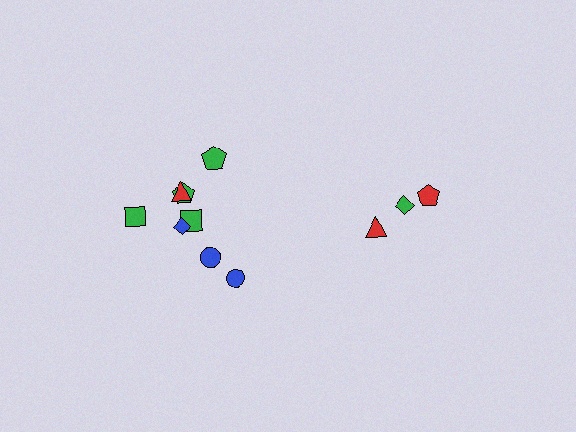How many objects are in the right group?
There are 3 objects.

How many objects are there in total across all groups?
There are 11 objects.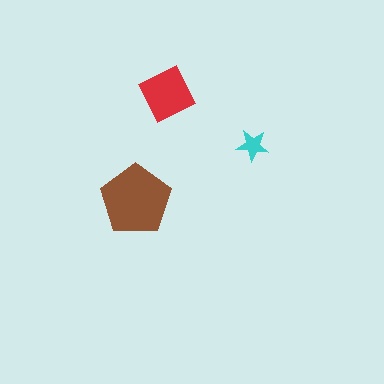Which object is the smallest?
The cyan star.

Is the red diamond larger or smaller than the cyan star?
Larger.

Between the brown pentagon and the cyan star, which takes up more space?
The brown pentagon.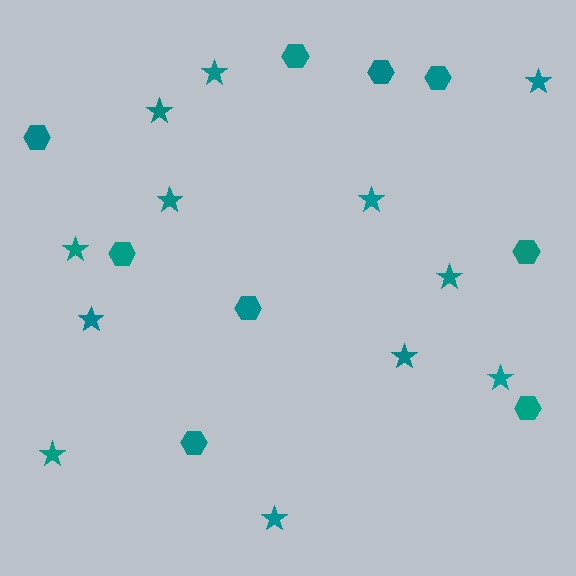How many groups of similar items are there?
There are 2 groups: one group of hexagons (9) and one group of stars (12).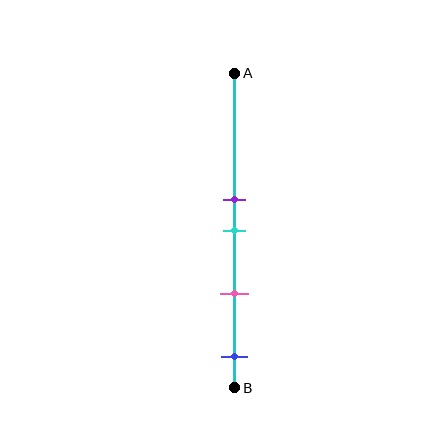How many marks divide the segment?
There are 4 marks dividing the segment.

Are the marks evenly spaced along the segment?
No, the marks are not evenly spaced.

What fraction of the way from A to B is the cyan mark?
The cyan mark is approximately 50% (0.5) of the way from A to B.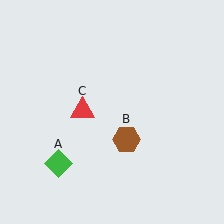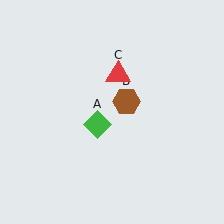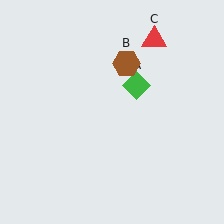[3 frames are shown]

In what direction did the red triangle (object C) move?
The red triangle (object C) moved up and to the right.